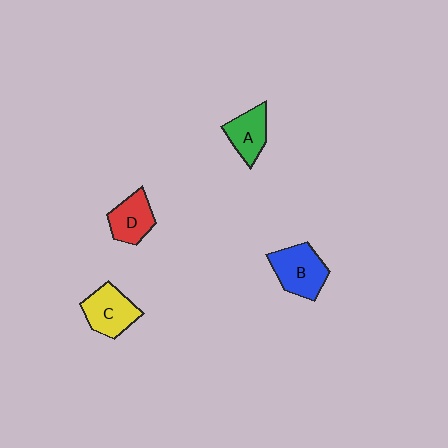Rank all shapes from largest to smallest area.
From largest to smallest: B (blue), C (yellow), D (red), A (green).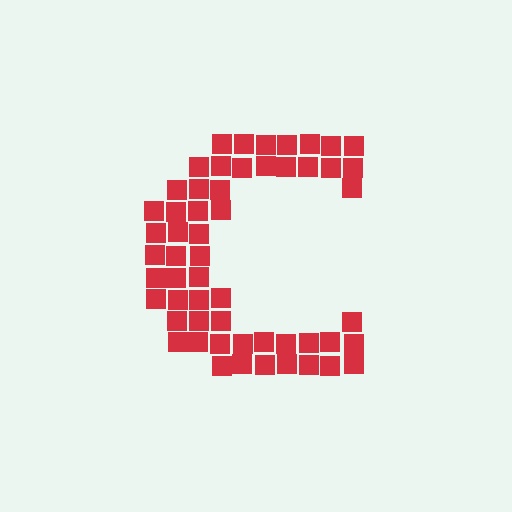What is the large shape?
The large shape is the letter C.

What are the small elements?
The small elements are squares.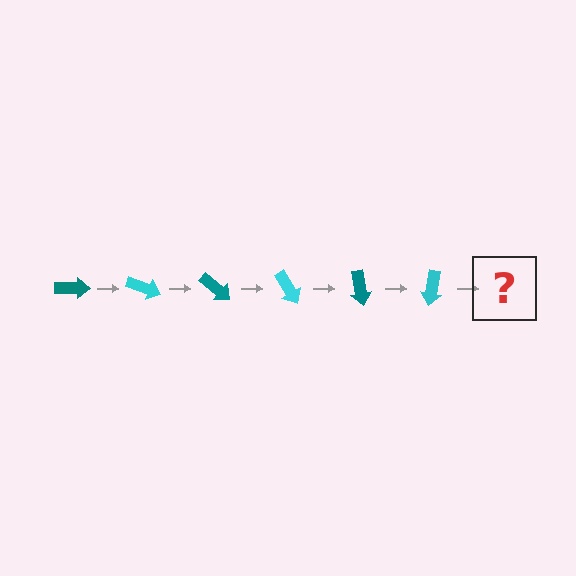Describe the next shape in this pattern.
It should be a teal arrow, rotated 120 degrees from the start.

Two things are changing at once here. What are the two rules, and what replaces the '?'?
The two rules are that it rotates 20 degrees each step and the color cycles through teal and cyan. The '?' should be a teal arrow, rotated 120 degrees from the start.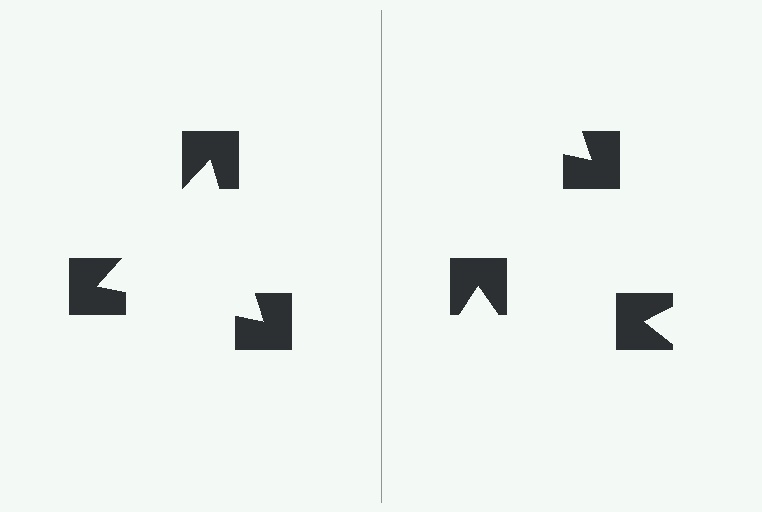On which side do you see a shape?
An illusory triangle appears on the left side. On the right side the wedge cuts are rotated, so no coherent shape forms.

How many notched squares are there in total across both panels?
6 — 3 on each side.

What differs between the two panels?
The notched squares are positioned identically on both sides; only the wedge orientations differ. On the left they align to a triangle; on the right they are misaligned.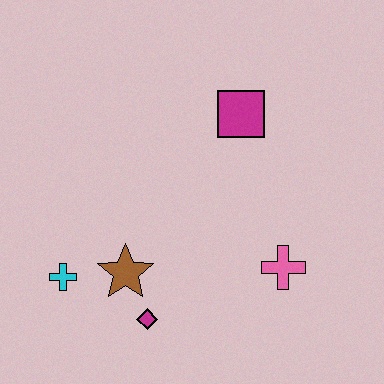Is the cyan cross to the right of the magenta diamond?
No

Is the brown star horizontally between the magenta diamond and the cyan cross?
Yes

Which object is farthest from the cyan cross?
The magenta square is farthest from the cyan cross.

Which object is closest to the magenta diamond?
The brown star is closest to the magenta diamond.